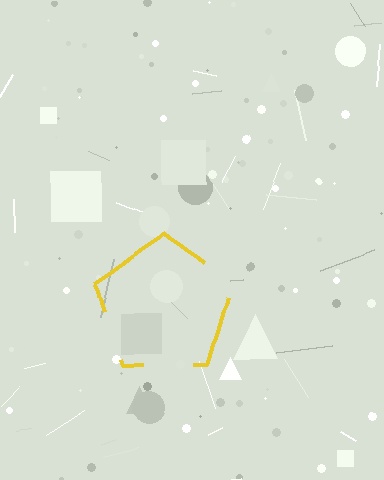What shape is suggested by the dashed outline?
The dashed outline suggests a pentagon.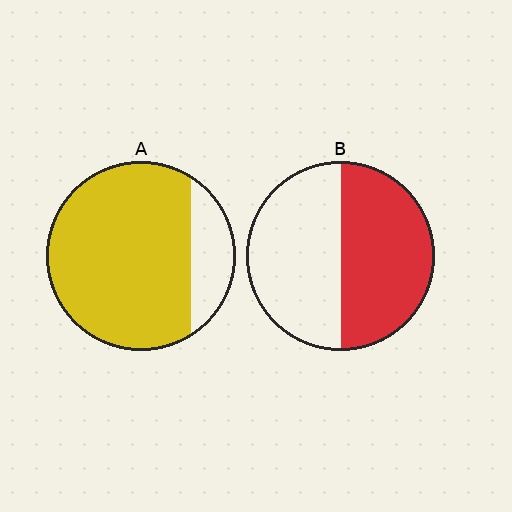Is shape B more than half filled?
Roughly half.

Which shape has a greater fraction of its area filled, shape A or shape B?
Shape A.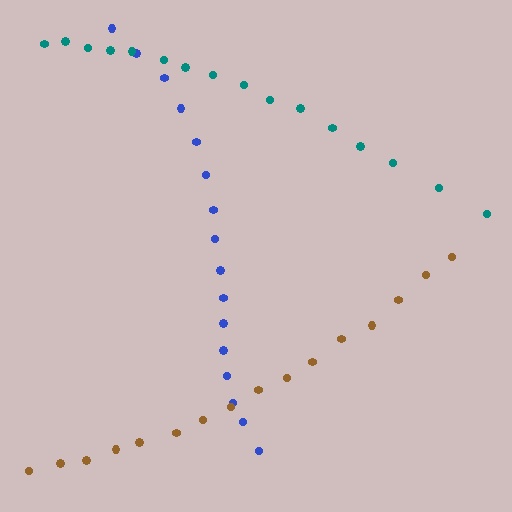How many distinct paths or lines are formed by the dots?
There are 3 distinct paths.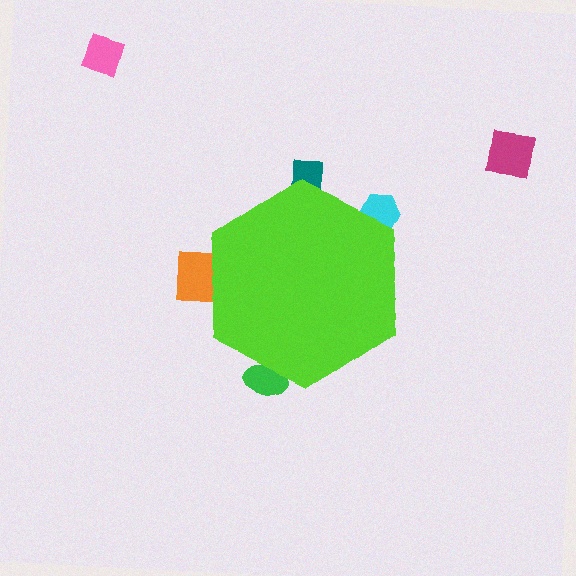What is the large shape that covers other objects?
A lime hexagon.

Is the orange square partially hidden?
Yes, the orange square is partially hidden behind the lime hexagon.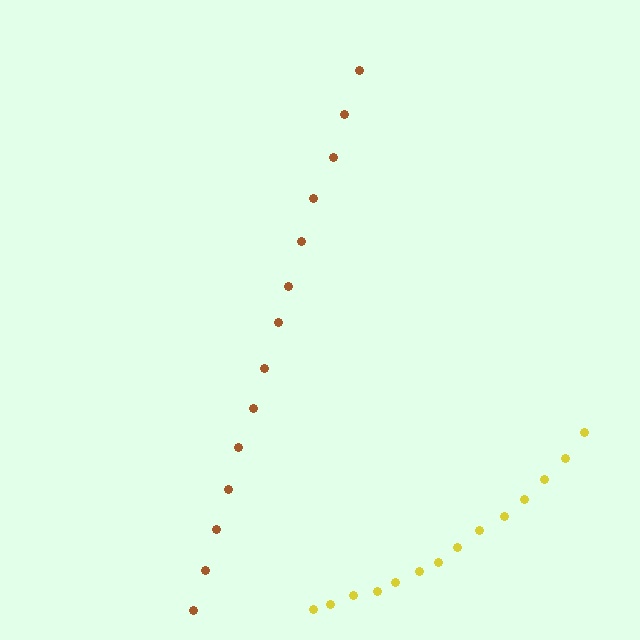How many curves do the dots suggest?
There are 2 distinct paths.